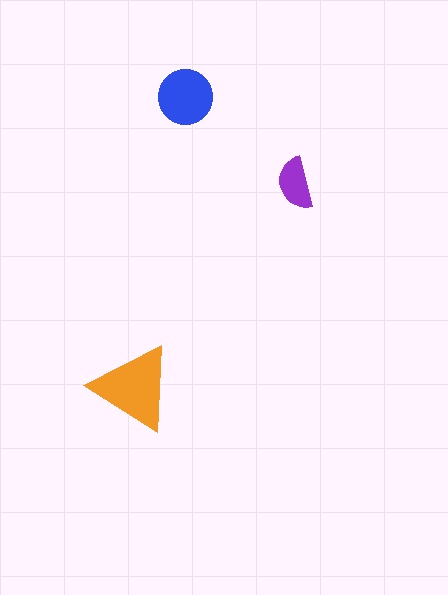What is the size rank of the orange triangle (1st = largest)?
1st.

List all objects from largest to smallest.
The orange triangle, the blue circle, the purple semicircle.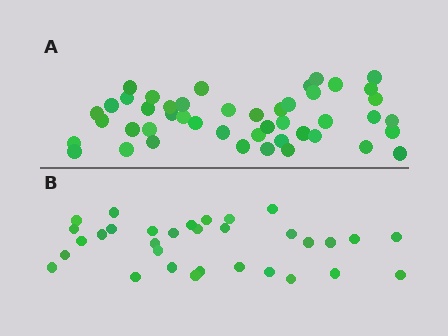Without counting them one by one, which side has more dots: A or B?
Region A (the top region) has more dots.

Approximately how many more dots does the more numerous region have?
Region A has approximately 15 more dots than region B.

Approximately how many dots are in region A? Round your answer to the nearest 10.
About 50 dots. (The exact count is 46, which rounds to 50.)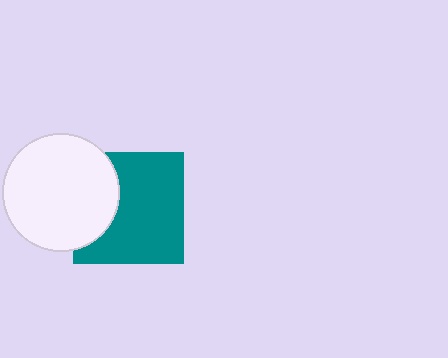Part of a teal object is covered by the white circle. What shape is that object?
It is a square.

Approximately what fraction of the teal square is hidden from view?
Roughly 30% of the teal square is hidden behind the white circle.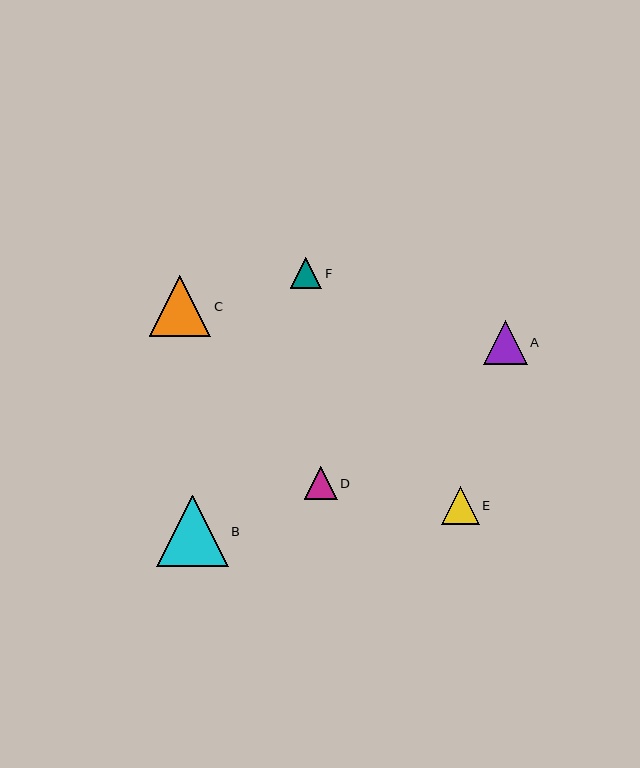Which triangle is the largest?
Triangle B is the largest with a size of approximately 71 pixels.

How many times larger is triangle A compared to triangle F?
Triangle A is approximately 1.4 times the size of triangle F.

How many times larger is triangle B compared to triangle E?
Triangle B is approximately 1.9 times the size of triangle E.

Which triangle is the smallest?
Triangle F is the smallest with a size of approximately 32 pixels.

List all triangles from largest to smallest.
From largest to smallest: B, C, A, E, D, F.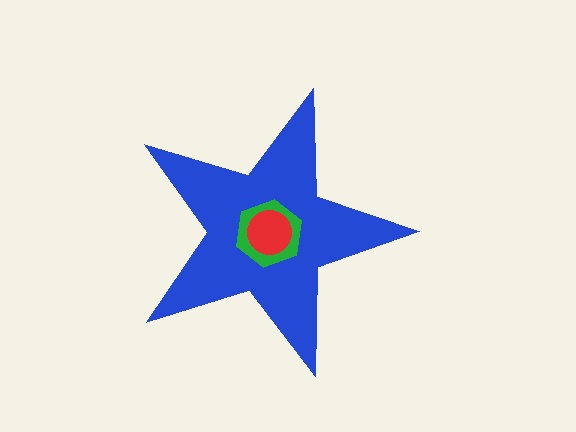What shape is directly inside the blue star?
The green hexagon.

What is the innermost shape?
The red circle.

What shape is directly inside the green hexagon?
The red circle.